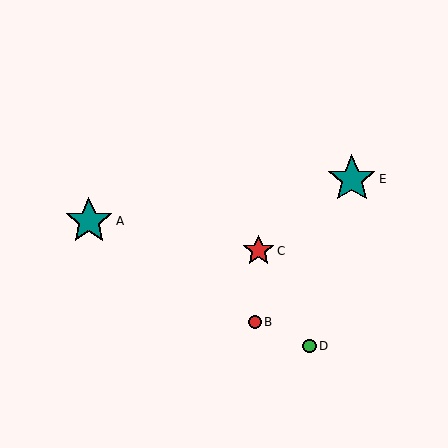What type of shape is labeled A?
Shape A is a teal star.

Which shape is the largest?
The teal star (labeled E) is the largest.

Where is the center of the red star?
The center of the red star is at (259, 251).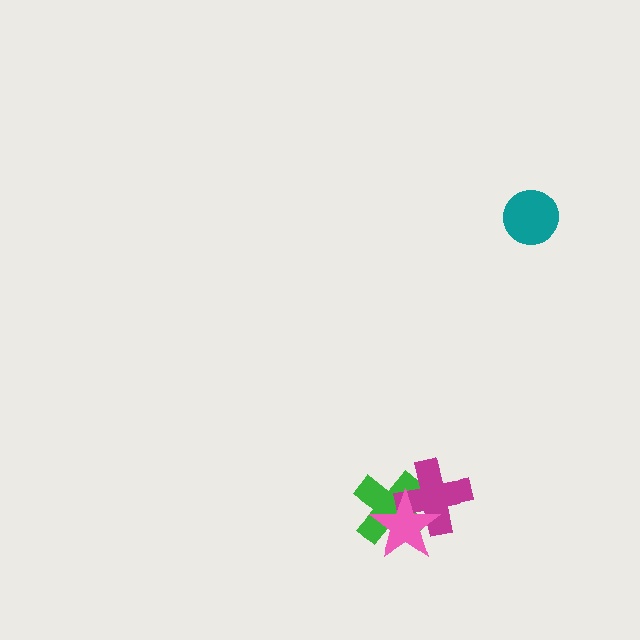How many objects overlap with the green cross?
2 objects overlap with the green cross.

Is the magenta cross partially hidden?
Yes, it is partially covered by another shape.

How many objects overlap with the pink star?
2 objects overlap with the pink star.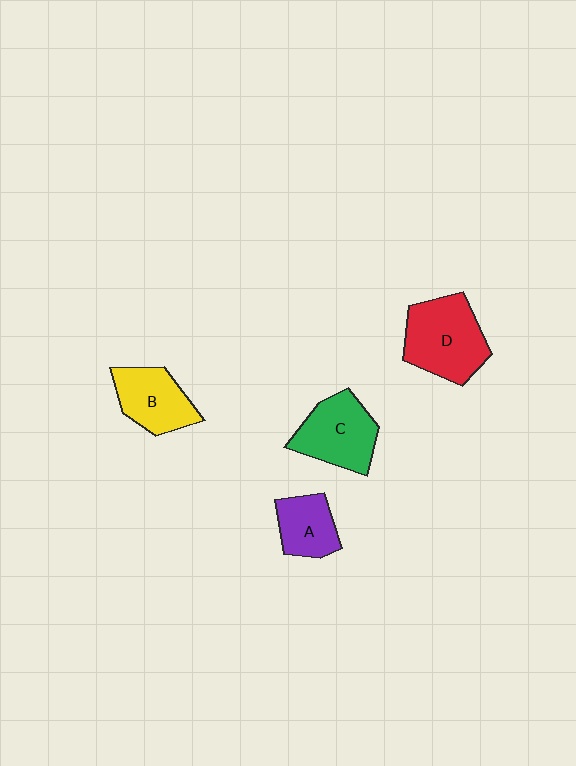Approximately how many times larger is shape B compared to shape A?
Approximately 1.3 times.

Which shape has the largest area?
Shape D (red).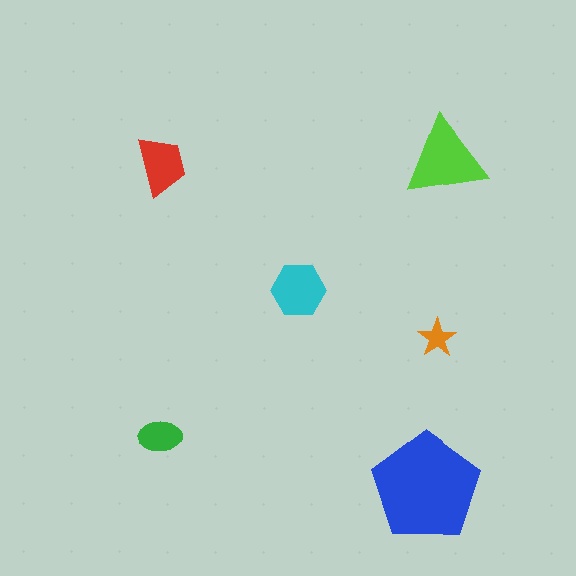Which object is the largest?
The blue pentagon.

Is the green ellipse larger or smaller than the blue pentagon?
Smaller.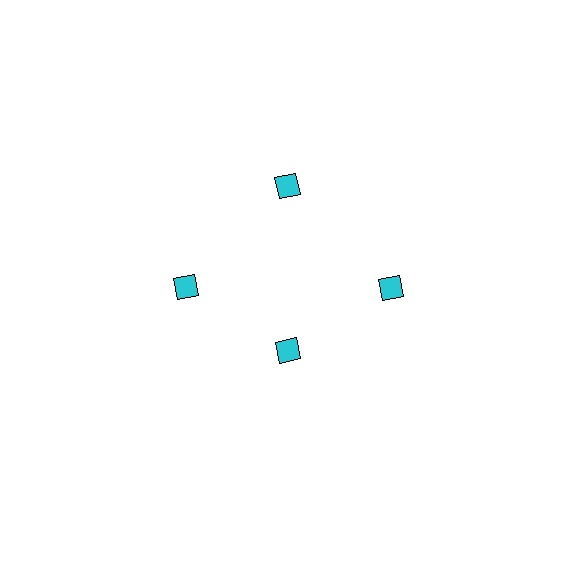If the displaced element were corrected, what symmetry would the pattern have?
It would have 4-fold rotational symmetry — the pattern would map onto itself every 90 degrees.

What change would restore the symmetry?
The symmetry would be restored by moving it outward, back onto the ring so that all 4 diamonds sit at equal angles and equal distance from the center.